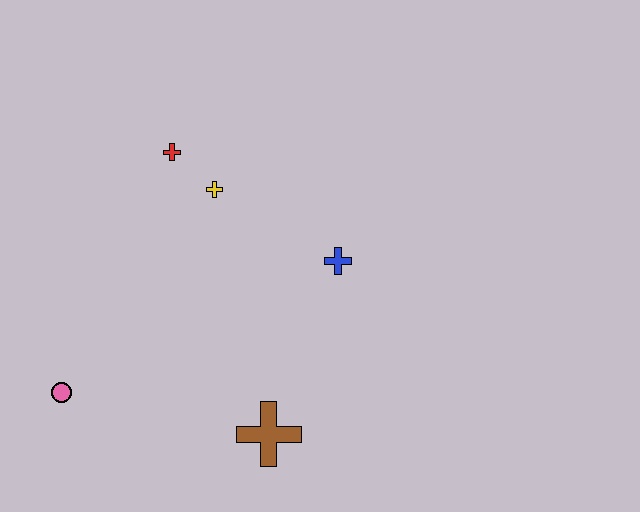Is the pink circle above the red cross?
No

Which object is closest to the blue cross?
The yellow cross is closest to the blue cross.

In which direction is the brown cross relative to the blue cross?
The brown cross is below the blue cross.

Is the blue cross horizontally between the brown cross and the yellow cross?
No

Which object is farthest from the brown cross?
The red cross is farthest from the brown cross.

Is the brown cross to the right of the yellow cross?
Yes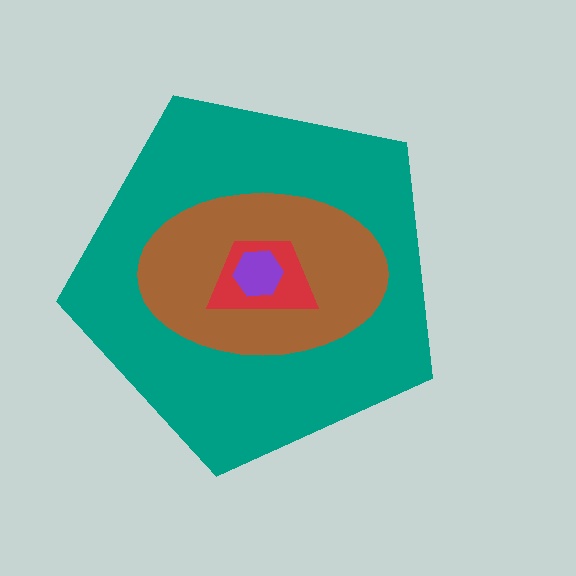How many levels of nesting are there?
4.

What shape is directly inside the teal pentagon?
The brown ellipse.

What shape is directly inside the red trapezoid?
The purple hexagon.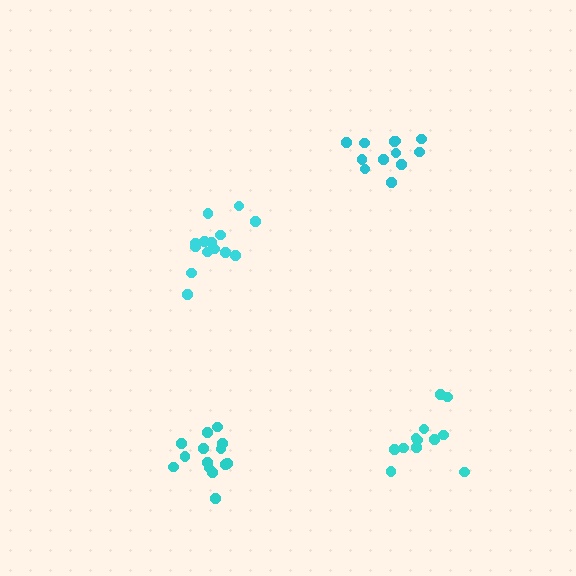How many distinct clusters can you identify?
There are 4 distinct clusters.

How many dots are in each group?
Group 1: 14 dots, Group 2: 14 dots, Group 3: 12 dots, Group 4: 12 dots (52 total).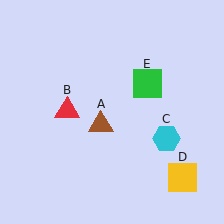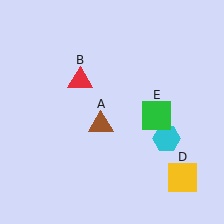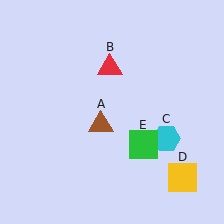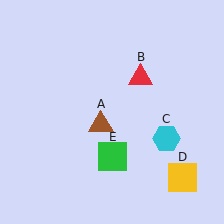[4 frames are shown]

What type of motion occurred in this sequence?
The red triangle (object B), green square (object E) rotated clockwise around the center of the scene.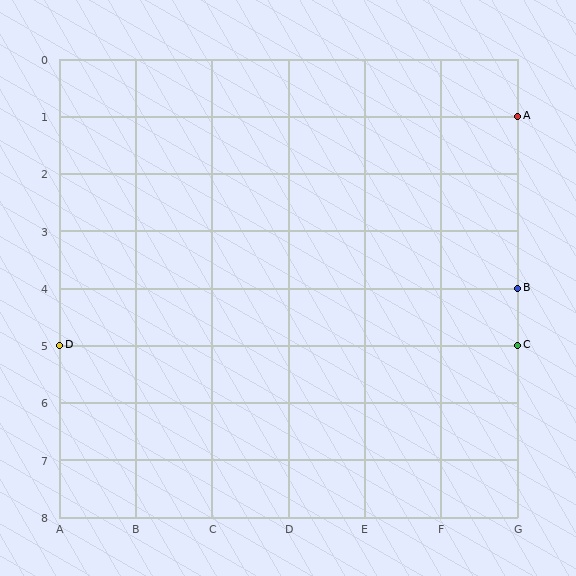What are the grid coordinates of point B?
Point B is at grid coordinates (G, 4).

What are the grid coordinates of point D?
Point D is at grid coordinates (A, 5).